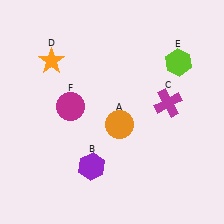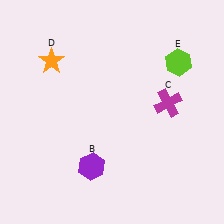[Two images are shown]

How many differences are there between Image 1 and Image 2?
There are 2 differences between the two images.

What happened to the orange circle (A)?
The orange circle (A) was removed in Image 2. It was in the bottom-right area of Image 1.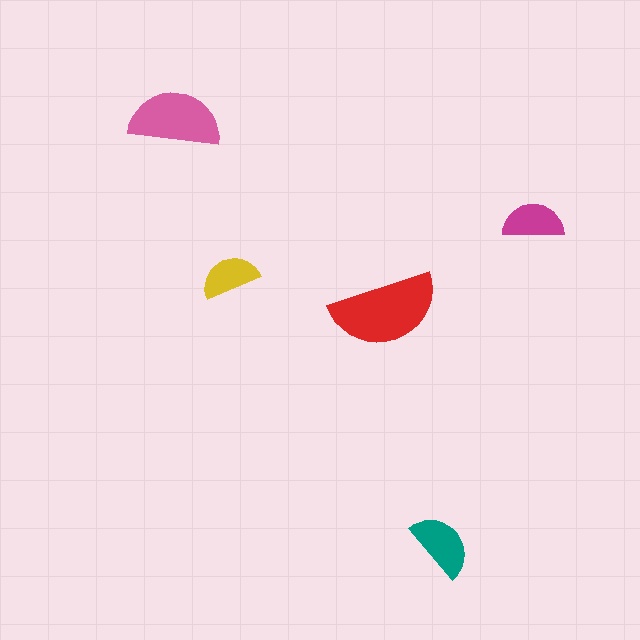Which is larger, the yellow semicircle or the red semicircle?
The red one.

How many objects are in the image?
There are 5 objects in the image.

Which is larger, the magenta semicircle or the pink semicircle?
The pink one.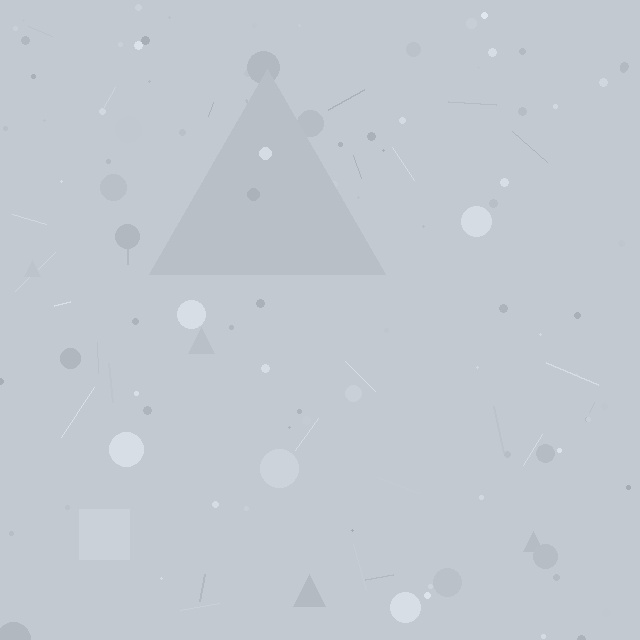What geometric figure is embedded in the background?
A triangle is embedded in the background.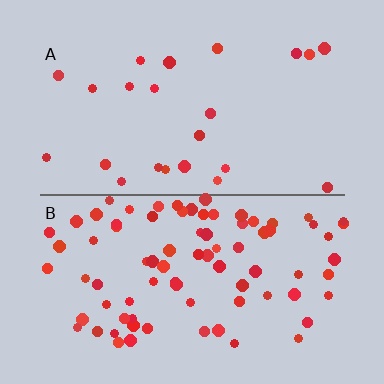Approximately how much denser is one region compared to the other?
Approximately 3.5× — region B over region A.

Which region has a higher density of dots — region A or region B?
B (the bottom).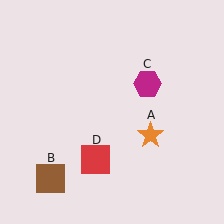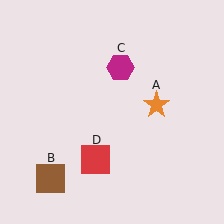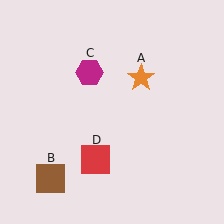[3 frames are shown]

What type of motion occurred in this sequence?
The orange star (object A), magenta hexagon (object C) rotated counterclockwise around the center of the scene.